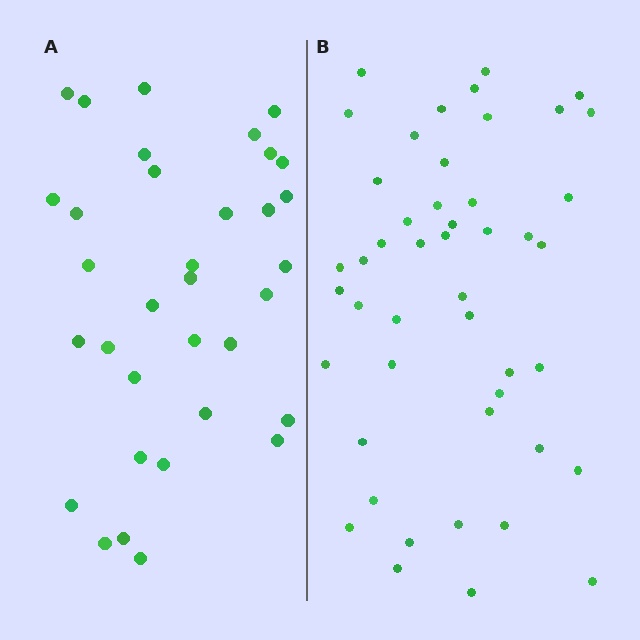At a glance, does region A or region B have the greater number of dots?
Region B (the right region) has more dots.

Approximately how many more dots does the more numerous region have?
Region B has approximately 15 more dots than region A.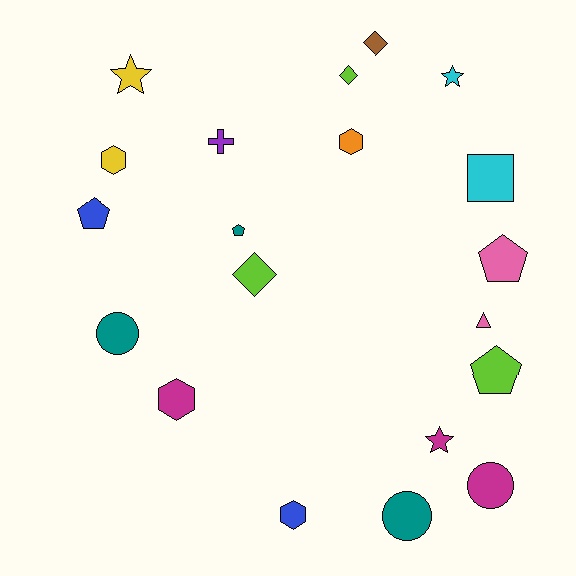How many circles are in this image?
There are 3 circles.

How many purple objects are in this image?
There is 1 purple object.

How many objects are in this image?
There are 20 objects.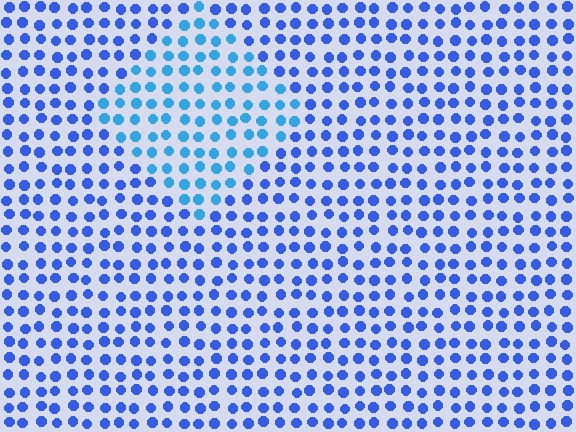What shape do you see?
I see a diamond.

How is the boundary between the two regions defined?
The boundary is defined purely by a slight shift in hue (about 25 degrees). Spacing, size, and orientation are identical on both sides.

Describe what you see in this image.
The image is filled with small blue elements in a uniform arrangement. A diamond-shaped region is visible where the elements are tinted to a slightly different hue, forming a subtle color boundary.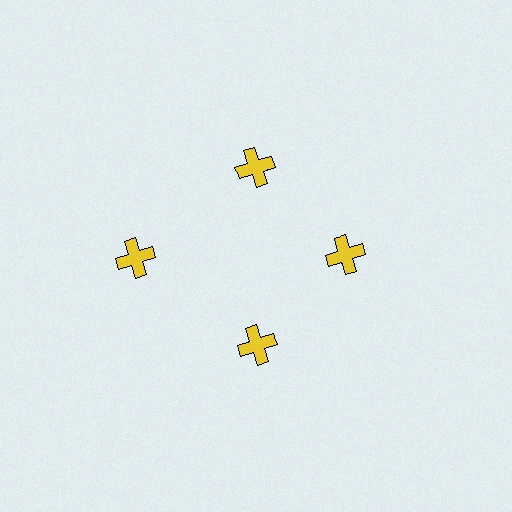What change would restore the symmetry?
The symmetry would be restored by moving it inward, back onto the ring so that all 4 crosses sit at equal angles and equal distance from the center.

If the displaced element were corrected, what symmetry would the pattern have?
It would have 4-fold rotational symmetry — the pattern would map onto itself every 90 degrees.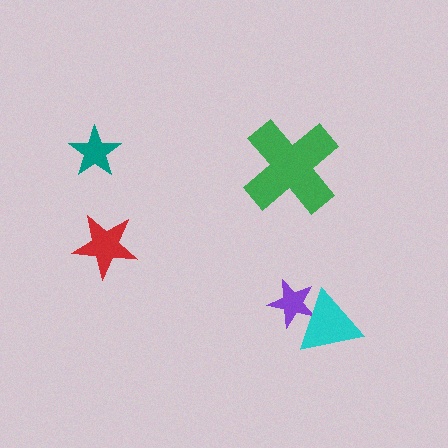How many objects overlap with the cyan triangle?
1 object overlaps with the cyan triangle.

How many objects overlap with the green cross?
0 objects overlap with the green cross.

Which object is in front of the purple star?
The cyan triangle is in front of the purple star.